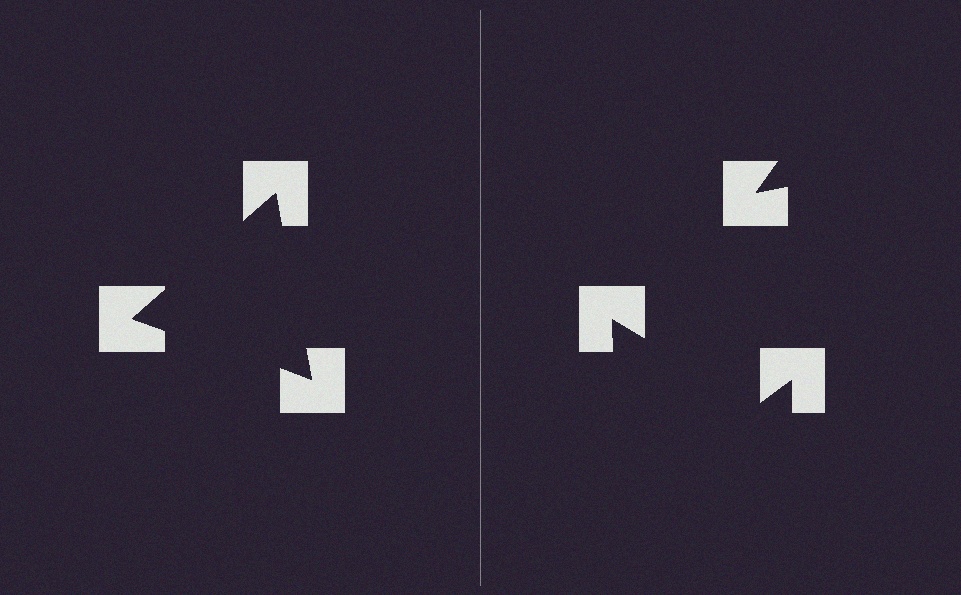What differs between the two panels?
The notched squares are positioned identically on both sides; only the wedge orientations differ. On the left they align to a triangle; on the right they are misaligned.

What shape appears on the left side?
An illusory triangle.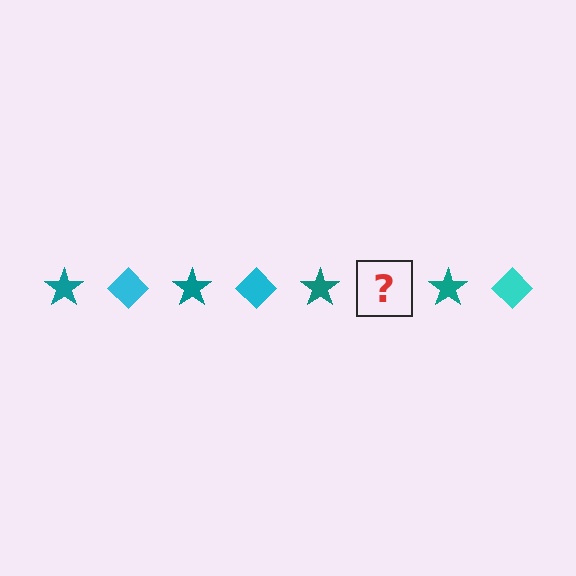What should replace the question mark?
The question mark should be replaced with a cyan diamond.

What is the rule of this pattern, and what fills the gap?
The rule is that the pattern alternates between teal star and cyan diamond. The gap should be filled with a cyan diamond.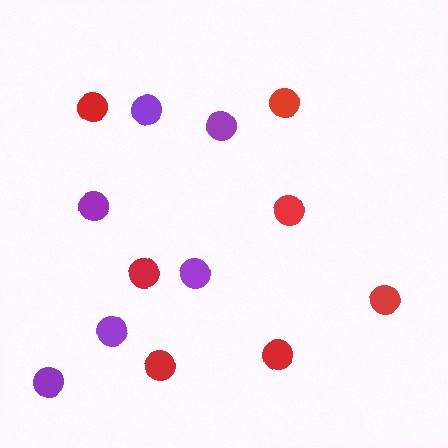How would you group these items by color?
There are 2 groups: one group of purple circles (6) and one group of red circles (7).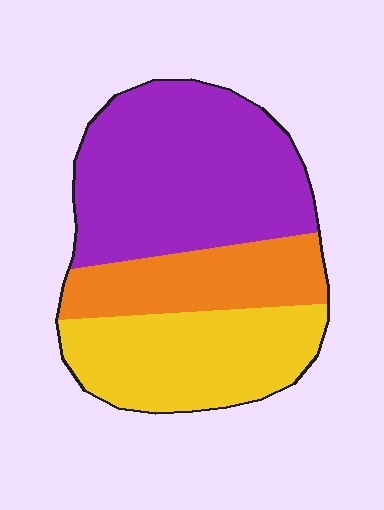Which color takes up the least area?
Orange, at roughly 20%.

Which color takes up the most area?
Purple, at roughly 50%.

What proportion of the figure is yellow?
Yellow covers 31% of the figure.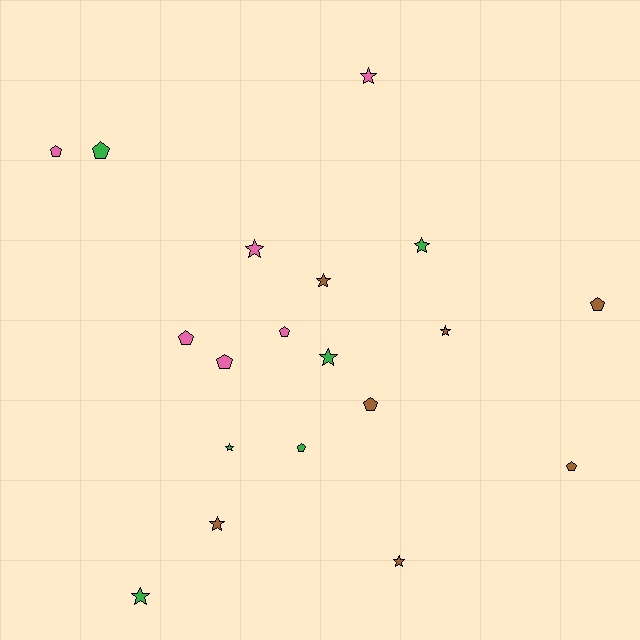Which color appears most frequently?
Brown, with 7 objects.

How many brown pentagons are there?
There are 3 brown pentagons.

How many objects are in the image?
There are 19 objects.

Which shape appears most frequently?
Star, with 10 objects.